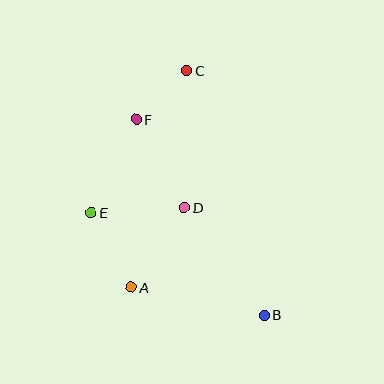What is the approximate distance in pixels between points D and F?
The distance between D and F is approximately 101 pixels.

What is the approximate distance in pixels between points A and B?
The distance between A and B is approximately 136 pixels.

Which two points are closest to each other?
Points C and F are closest to each other.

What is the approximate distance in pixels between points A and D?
The distance between A and D is approximately 96 pixels.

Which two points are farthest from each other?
Points B and C are farthest from each other.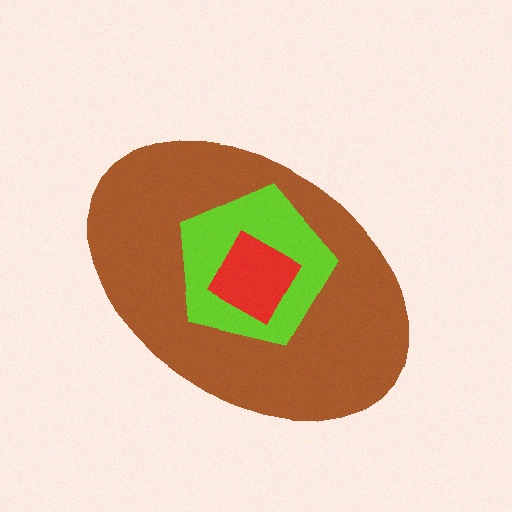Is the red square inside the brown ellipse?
Yes.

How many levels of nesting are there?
3.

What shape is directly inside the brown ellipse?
The lime pentagon.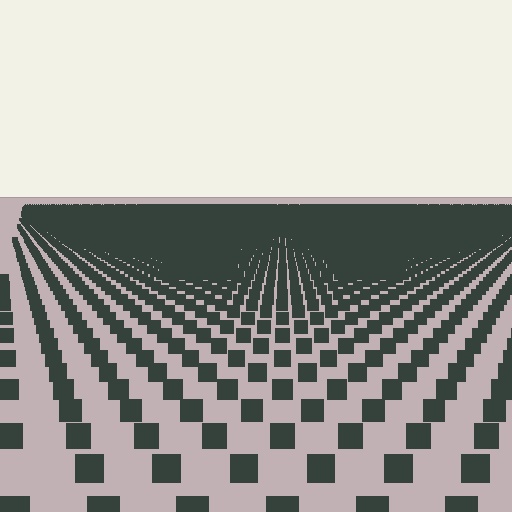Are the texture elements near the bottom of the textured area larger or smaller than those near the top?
Larger. Near the bottom, elements are closer to the viewer and appear at a bigger on-screen size.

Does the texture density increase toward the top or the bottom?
Density increases toward the top.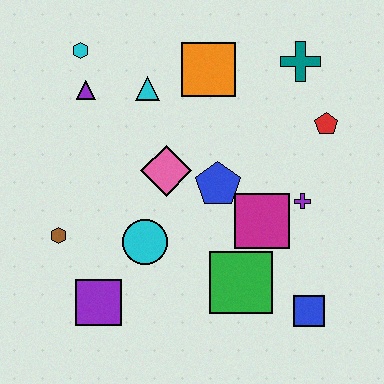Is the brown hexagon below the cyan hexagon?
Yes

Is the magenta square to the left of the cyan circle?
No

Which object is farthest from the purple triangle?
The blue square is farthest from the purple triangle.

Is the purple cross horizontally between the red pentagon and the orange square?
Yes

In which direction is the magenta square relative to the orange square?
The magenta square is below the orange square.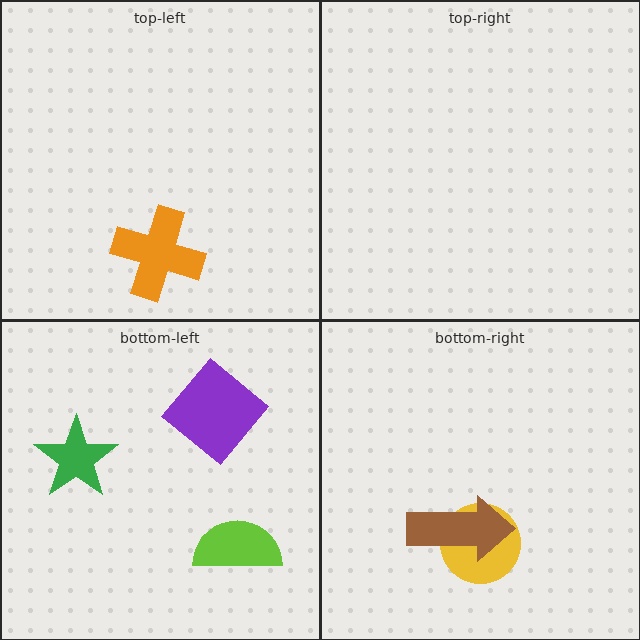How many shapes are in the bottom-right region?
2.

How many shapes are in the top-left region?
1.